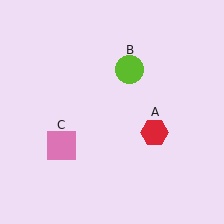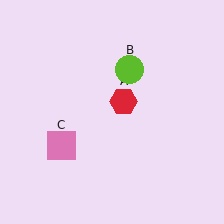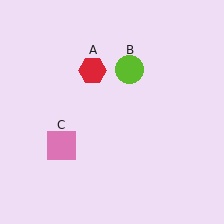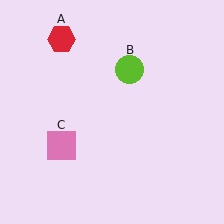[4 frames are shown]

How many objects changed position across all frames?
1 object changed position: red hexagon (object A).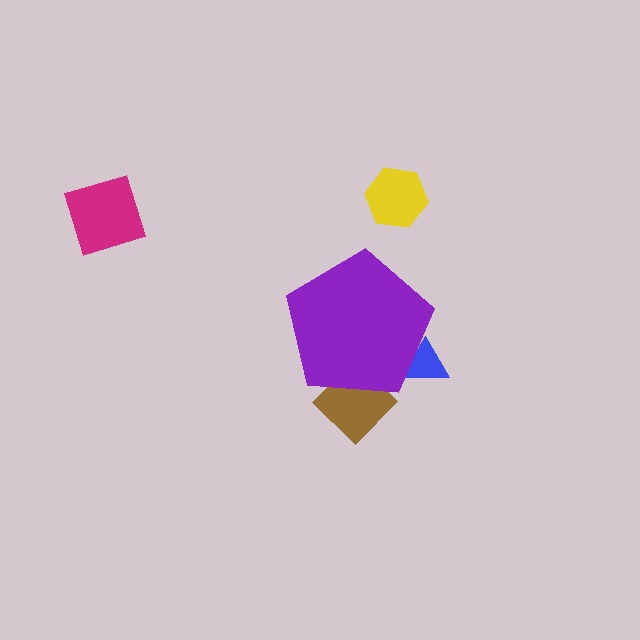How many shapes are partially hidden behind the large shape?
2 shapes are partially hidden.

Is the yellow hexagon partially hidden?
No, the yellow hexagon is fully visible.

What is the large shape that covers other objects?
A purple pentagon.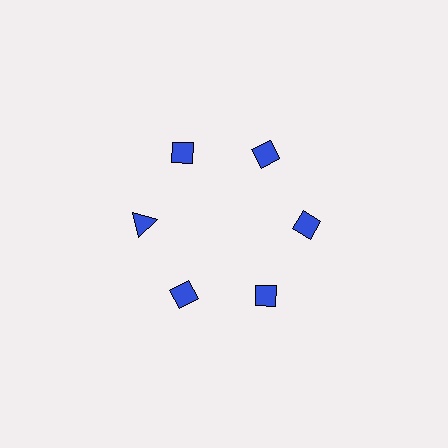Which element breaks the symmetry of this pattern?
The blue triangle at roughly the 9 o'clock position breaks the symmetry. All other shapes are blue diamonds.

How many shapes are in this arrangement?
There are 6 shapes arranged in a ring pattern.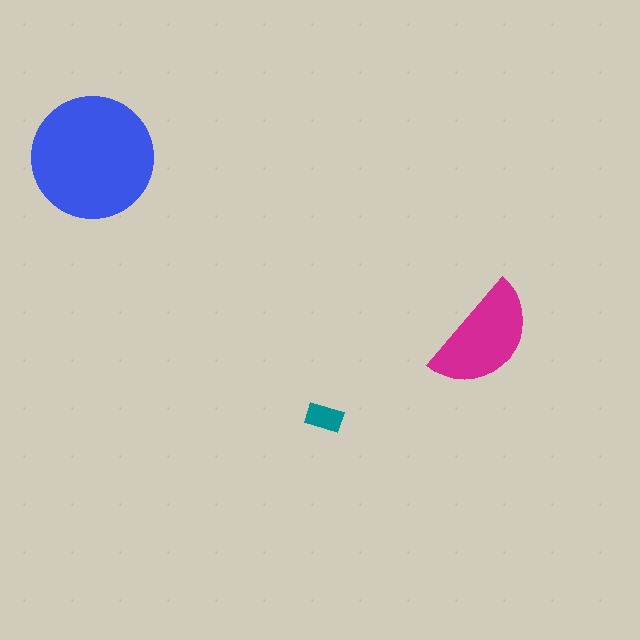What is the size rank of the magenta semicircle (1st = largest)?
2nd.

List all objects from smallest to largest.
The teal rectangle, the magenta semicircle, the blue circle.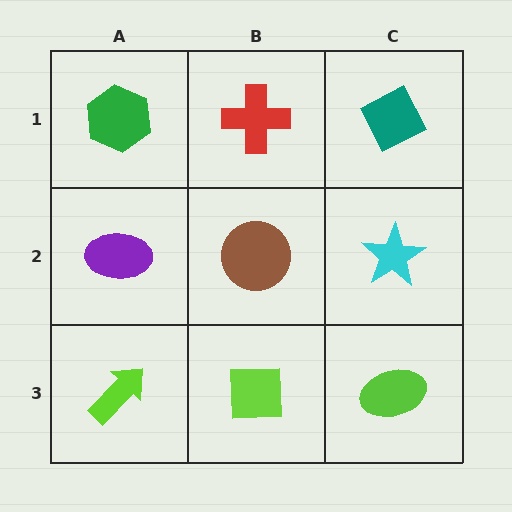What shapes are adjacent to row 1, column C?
A cyan star (row 2, column C), a red cross (row 1, column B).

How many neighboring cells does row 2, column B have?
4.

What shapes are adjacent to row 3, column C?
A cyan star (row 2, column C), a lime square (row 3, column B).